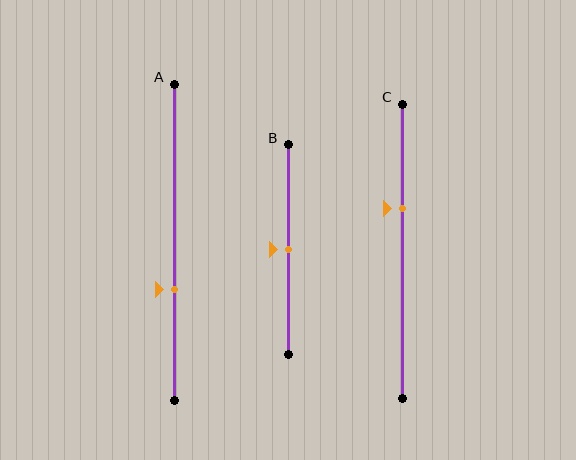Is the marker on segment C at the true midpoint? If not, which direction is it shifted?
No, the marker on segment C is shifted upward by about 14% of the segment length.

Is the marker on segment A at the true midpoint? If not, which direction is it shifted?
No, the marker on segment A is shifted downward by about 15% of the segment length.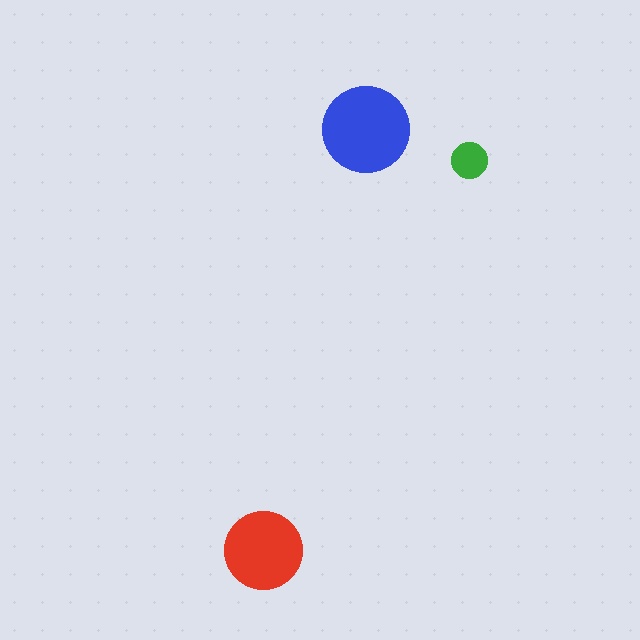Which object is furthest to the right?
The green circle is rightmost.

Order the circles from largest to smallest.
the blue one, the red one, the green one.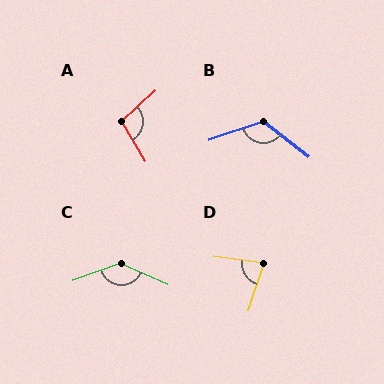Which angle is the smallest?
D, at approximately 79 degrees.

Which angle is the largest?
C, at approximately 137 degrees.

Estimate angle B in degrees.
Approximately 123 degrees.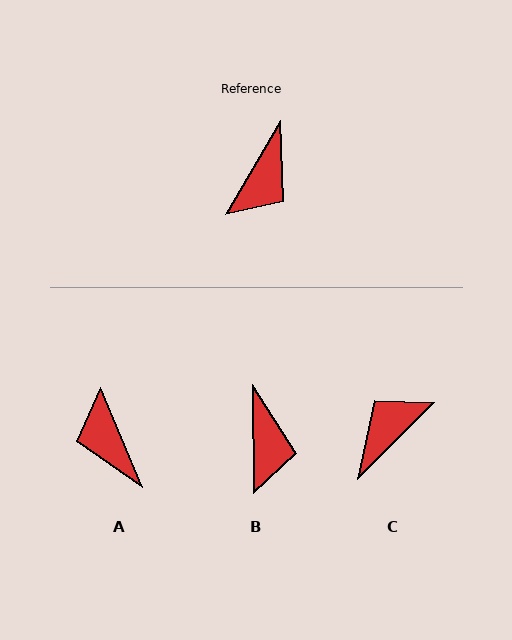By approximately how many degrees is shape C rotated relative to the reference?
Approximately 165 degrees counter-clockwise.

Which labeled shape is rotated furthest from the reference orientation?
C, about 165 degrees away.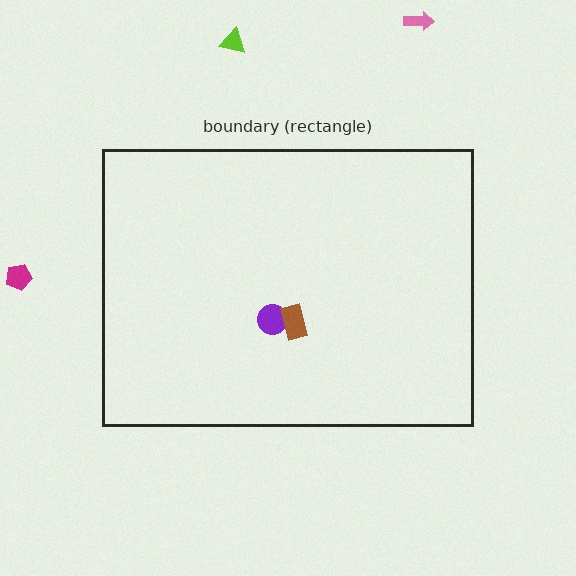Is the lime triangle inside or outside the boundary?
Outside.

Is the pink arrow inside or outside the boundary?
Outside.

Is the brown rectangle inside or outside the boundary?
Inside.